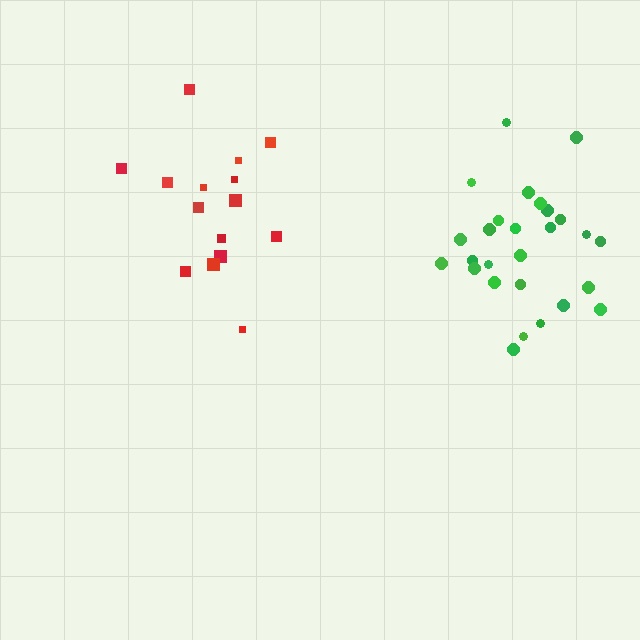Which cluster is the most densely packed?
Green.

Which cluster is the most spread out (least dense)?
Red.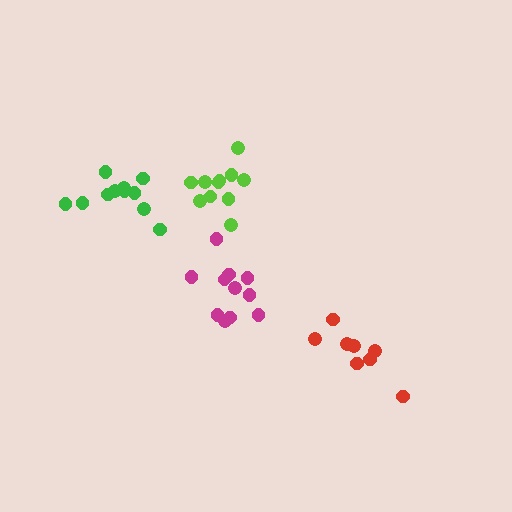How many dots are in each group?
Group 1: 11 dots, Group 2: 11 dots, Group 3: 8 dots, Group 4: 12 dots (42 total).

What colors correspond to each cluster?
The clusters are colored: lime, magenta, red, green.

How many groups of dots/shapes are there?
There are 4 groups.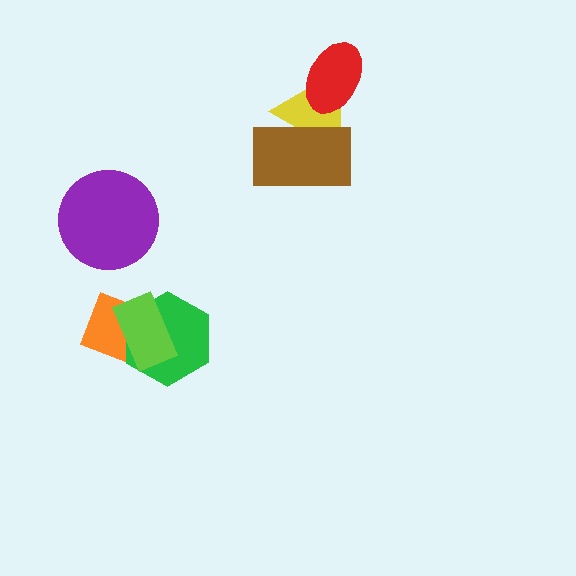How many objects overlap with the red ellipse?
1 object overlaps with the red ellipse.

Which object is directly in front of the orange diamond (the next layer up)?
The green hexagon is directly in front of the orange diamond.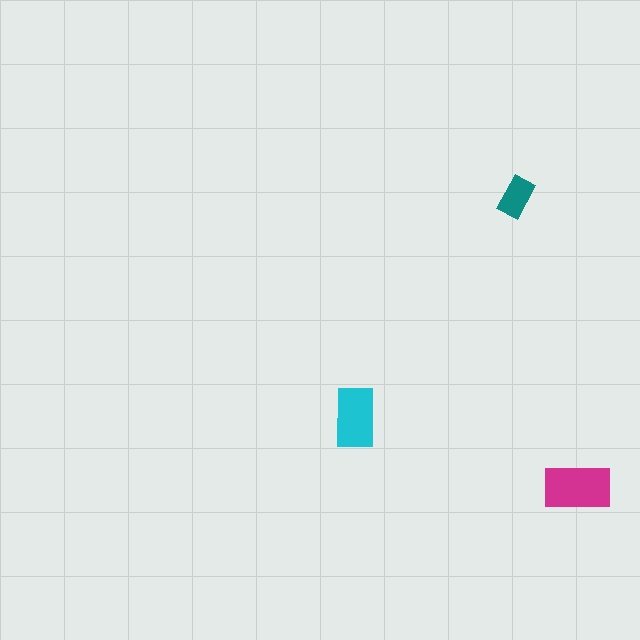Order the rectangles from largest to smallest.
the magenta one, the cyan one, the teal one.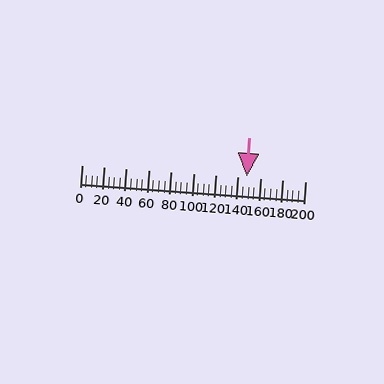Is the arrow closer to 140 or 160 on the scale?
The arrow is closer to 140.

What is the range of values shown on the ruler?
The ruler shows values from 0 to 200.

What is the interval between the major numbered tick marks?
The major tick marks are spaced 20 units apart.